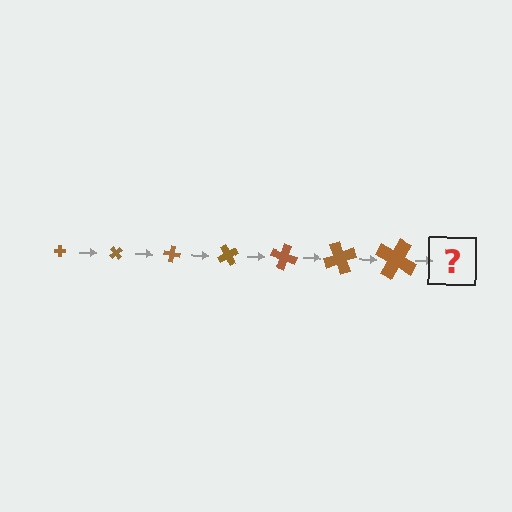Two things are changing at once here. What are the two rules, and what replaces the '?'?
The two rules are that the cross grows larger each step and it rotates 50 degrees each step. The '?' should be a cross, larger than the previous one and rotated 350 degrees from the start.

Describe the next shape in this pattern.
It should be a cross, larger than the previous one and rotated 350 degrees from the start.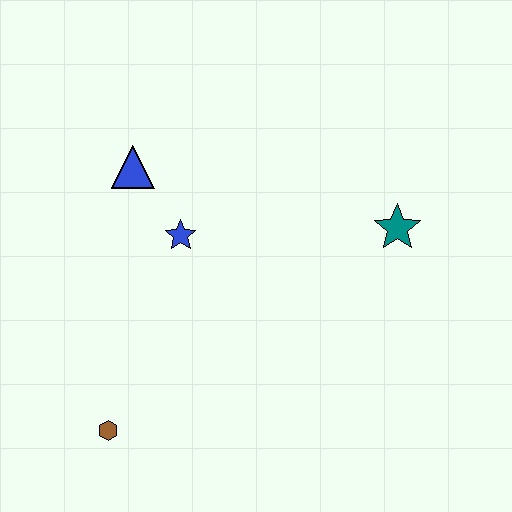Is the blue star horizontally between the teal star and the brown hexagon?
Yes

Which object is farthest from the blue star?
The teal star is farthest from the blue star.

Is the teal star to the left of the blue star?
No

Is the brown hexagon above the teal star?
No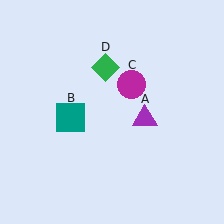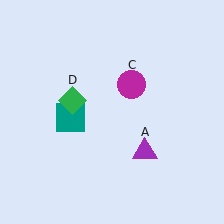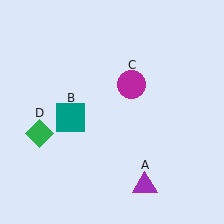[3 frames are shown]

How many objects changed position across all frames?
2 objects changed position: purple triangle (object A), green diamond (object D).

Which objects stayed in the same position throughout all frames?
Teal square (object B) and magenta circle (object C) remained stationary.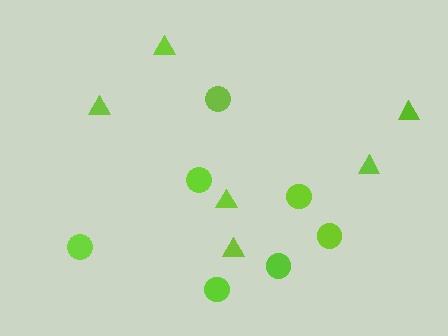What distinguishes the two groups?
There are 2 groups: one group of triangles (6) and one group of circles (7).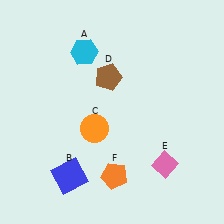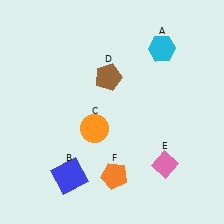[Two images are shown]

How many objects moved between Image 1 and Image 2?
1 object moved between the two images.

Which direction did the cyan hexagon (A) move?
The cyan hexagon (A) moved right.